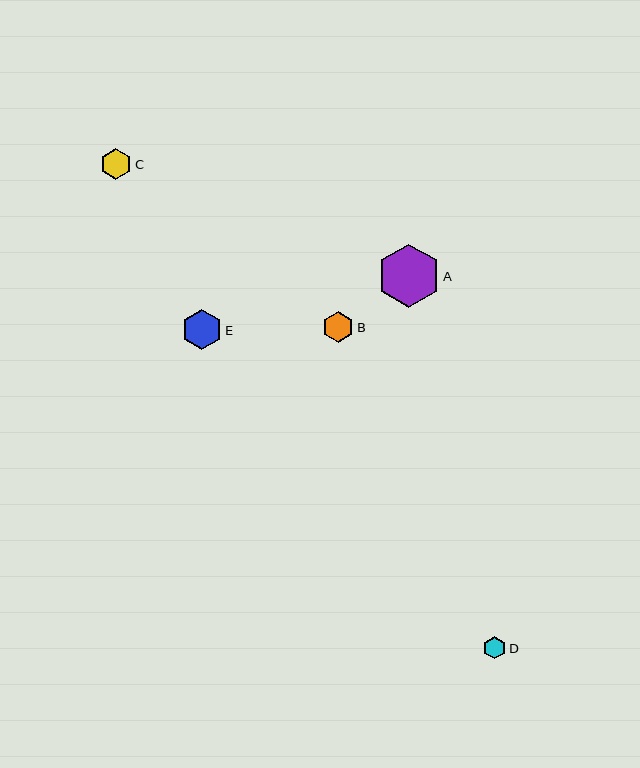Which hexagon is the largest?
Hexagon A is the largest with a size of approximately 63 pixels.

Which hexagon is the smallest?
Hexagon D is the smallest with a size of approximately 22 pixels.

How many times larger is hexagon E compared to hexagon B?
Hexagon E is approximately 1.3 times the size of hexagon B.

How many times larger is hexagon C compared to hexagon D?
Hexagon C is approximately 1.4 times the size of hexagon D.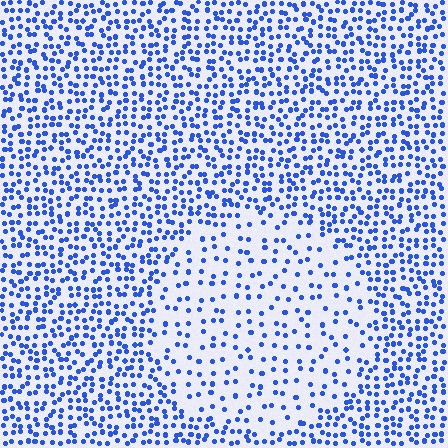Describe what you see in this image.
The image contains small blue elements arranged at two different densities. A circle-shaped region is visible where the elements are less densely packed than the surrounding area.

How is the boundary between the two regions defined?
The boundary is defined by a change in element density (approximately 2.3x ratio). All elements are the same color, size, and shape.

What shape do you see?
I see a circle.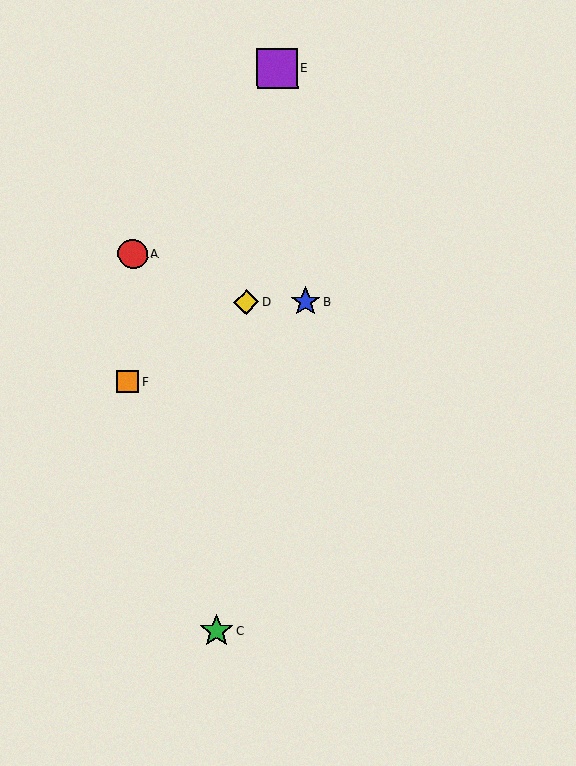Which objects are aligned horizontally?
Objects B, D are aligned horizontally.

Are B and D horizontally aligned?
Yes, both are at y≈301.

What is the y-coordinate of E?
Object E is at y≈69.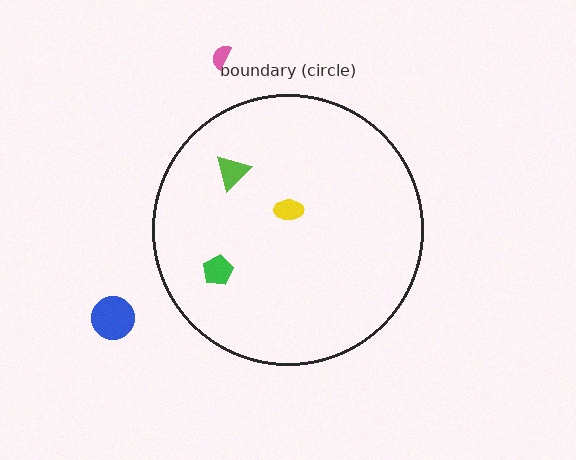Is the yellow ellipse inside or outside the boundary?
Inside.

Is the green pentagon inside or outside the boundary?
Inside.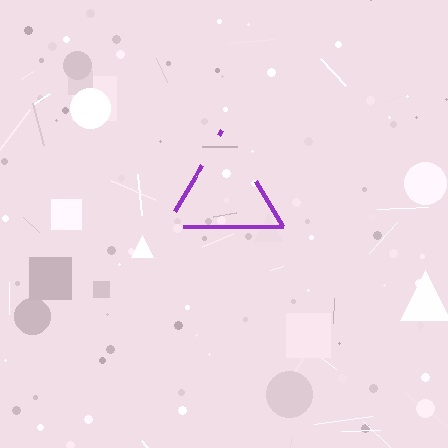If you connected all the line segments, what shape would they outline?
They would outline a triangle.